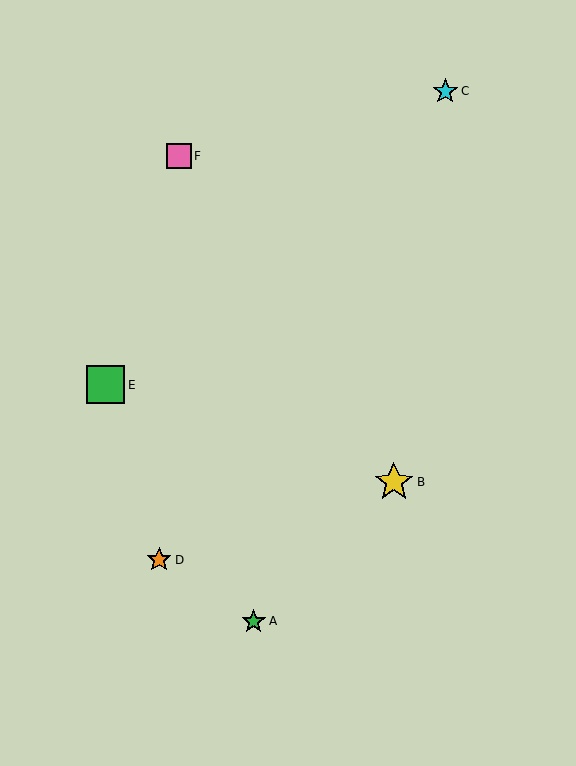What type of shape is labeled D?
Shape D is an orange star.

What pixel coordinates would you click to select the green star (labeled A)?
Click at (254, 621) to select the green star A.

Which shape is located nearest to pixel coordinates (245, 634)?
The green star (labeled A) at (254, 621) is nearest to that location.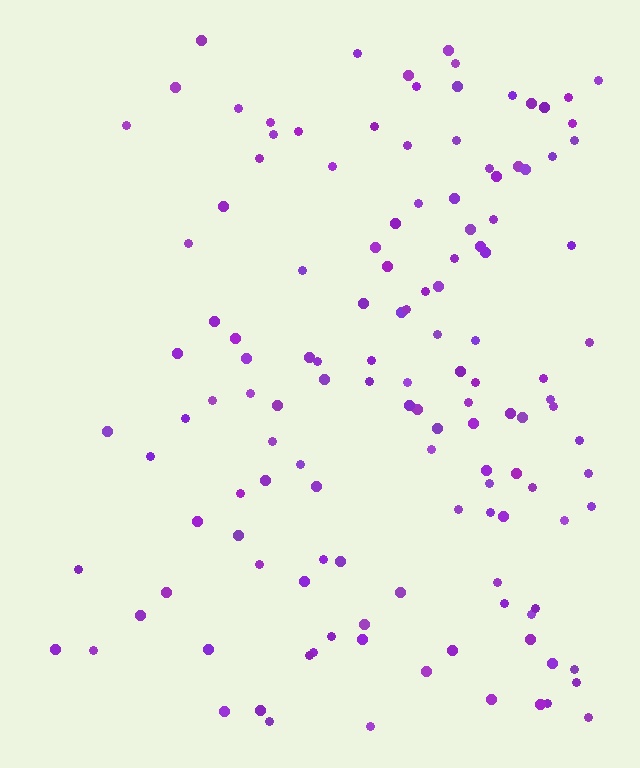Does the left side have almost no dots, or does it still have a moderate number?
Still a moderate number, just noticeably fewer than the right.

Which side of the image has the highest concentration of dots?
The right.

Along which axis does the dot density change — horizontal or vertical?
Horizontal.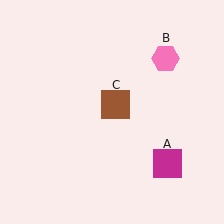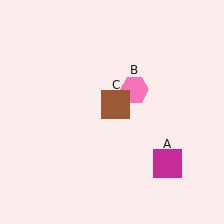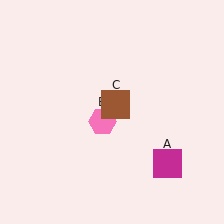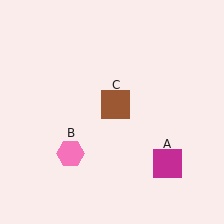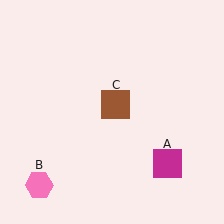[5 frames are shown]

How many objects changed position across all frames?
1 object changed position: pink hexagon (object B).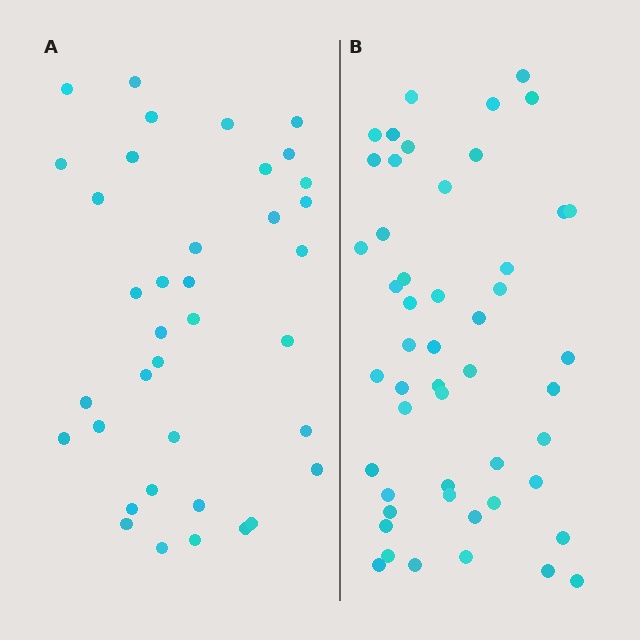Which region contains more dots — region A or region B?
Region B (the right region) has more dots.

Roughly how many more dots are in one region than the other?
Region B has approximately 15 more dots than region A.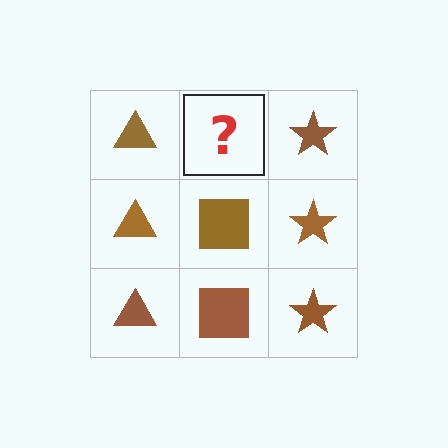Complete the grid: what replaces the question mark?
The question mark should be replaced with a brown square.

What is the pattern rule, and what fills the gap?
The rule is that each column has a consistent shape. The gap should be filled with a brown square.